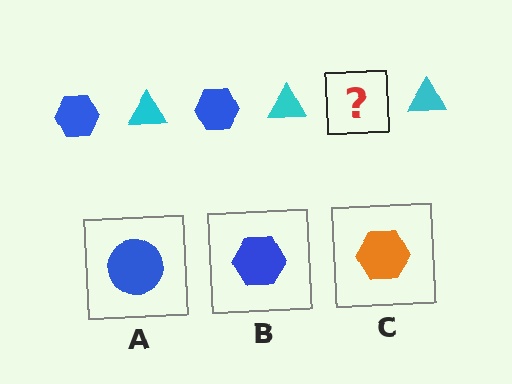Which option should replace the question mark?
Option B.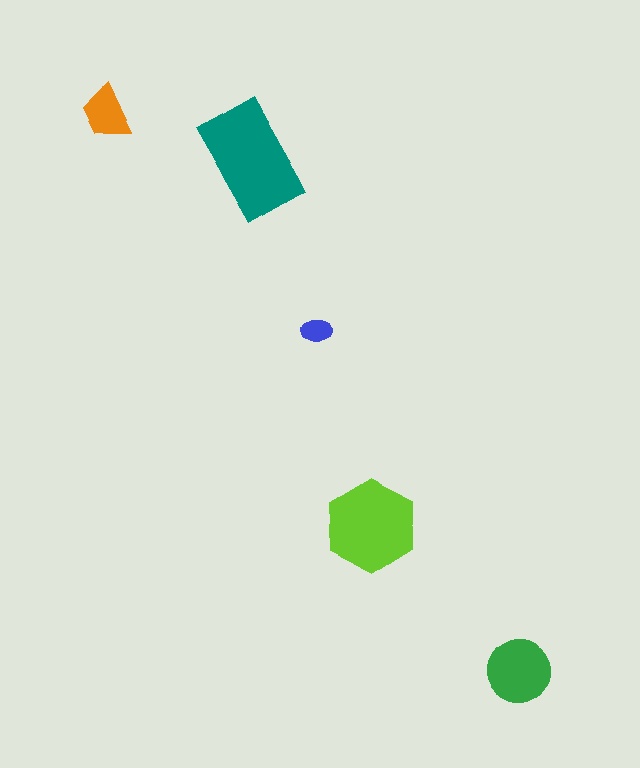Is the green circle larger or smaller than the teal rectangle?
Smaller.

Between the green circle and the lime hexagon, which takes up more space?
The lime hexagon.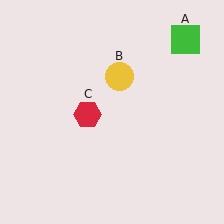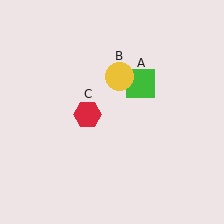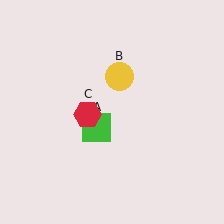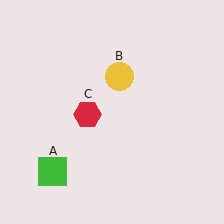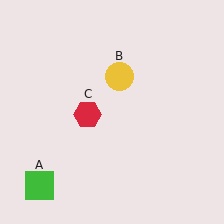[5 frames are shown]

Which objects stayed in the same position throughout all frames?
Yellow circle (object B) and red hexagon (object C) remained stationary.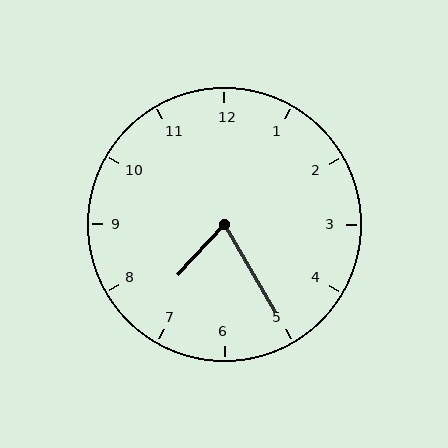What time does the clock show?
7:25.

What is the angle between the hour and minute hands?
Approximately 72 degrees.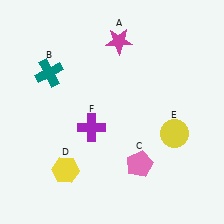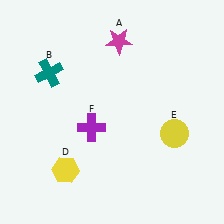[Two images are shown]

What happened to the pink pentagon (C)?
The pink pentagon (C) was removed in Image 2. It was in the bottom-right area of Image 1.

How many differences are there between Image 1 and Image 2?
There is 1 difference between the two images.